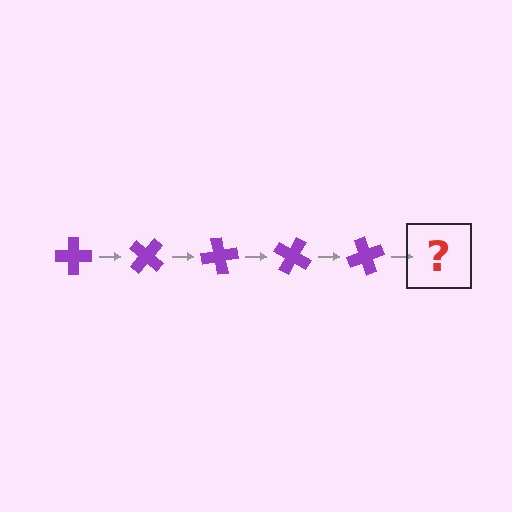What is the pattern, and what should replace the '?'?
The pattern is that the cross rotates 40 degrees each step. The '?' should be a purple cross rotated 200 degrees.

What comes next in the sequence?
The next element should be a purple cross rotated 200 degrees.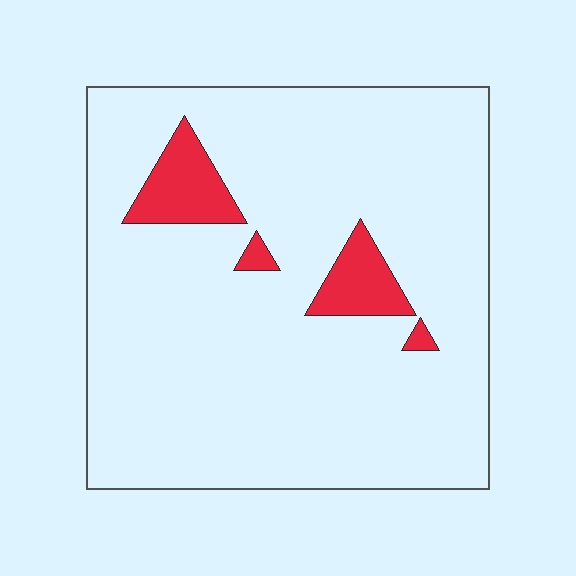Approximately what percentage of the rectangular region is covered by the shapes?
Approximately 10%.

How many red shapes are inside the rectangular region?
4.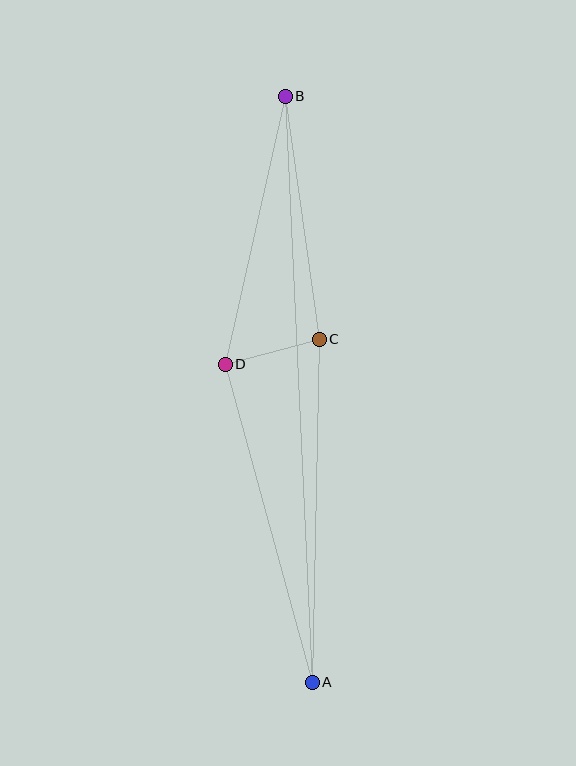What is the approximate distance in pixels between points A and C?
The distance between A and C is approximately 343 pixels.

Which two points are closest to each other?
Points C and D are closest to each other.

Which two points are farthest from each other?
Points A and B are farthest from each other.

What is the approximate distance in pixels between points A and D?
The distance between A and D is approximately 330 pixels.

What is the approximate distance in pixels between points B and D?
The distance between B and D is approximately 275 pixels.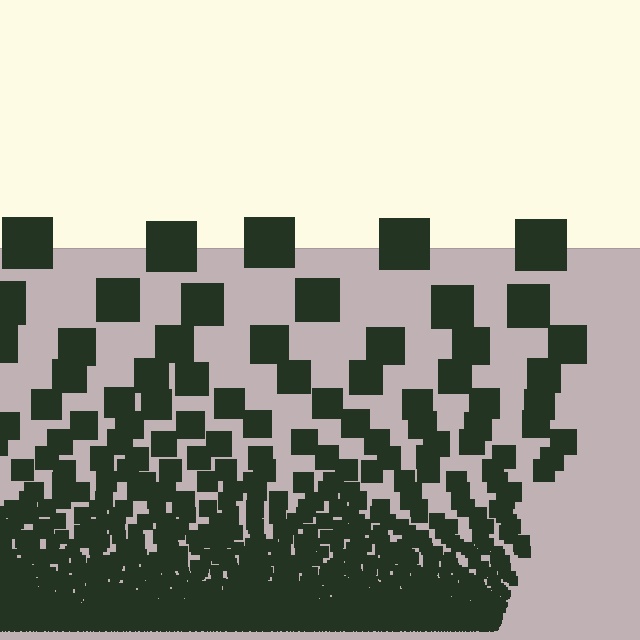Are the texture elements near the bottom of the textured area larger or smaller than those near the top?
Smaller. The gradient is inverted — elements near the bottom are smaller and denser.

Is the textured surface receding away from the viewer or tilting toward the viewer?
The surface appears to tilt toward the viewer. Texture elements get larger and sparser toward the top.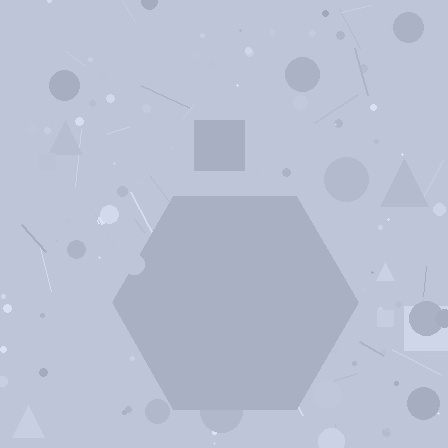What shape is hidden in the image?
A hexagon is hidden in the image.